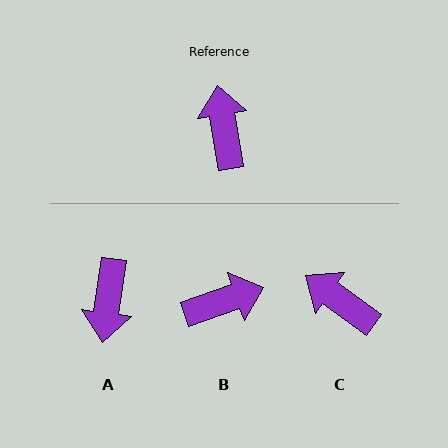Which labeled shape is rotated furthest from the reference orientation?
A, about 163 degrees away.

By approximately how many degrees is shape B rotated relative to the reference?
Approximately 80 degrees clockwise.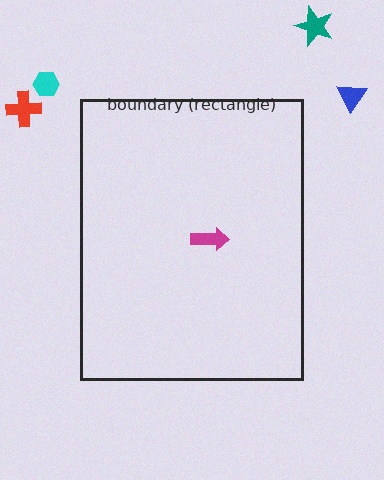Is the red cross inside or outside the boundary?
Outside.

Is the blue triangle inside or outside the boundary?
Outside.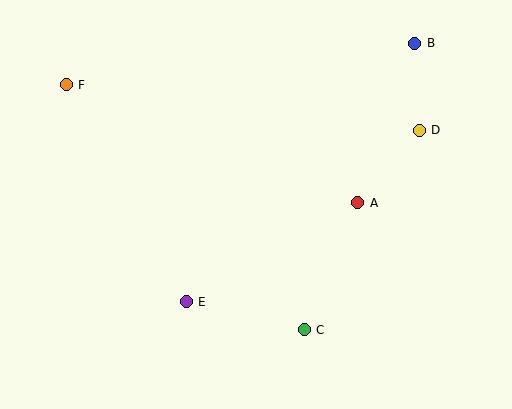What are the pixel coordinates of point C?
Point C is at (304, 330).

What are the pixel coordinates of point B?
Point B is at (415, 43).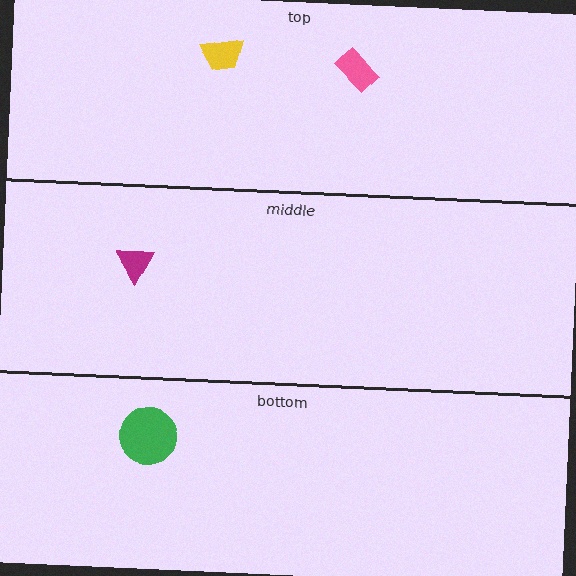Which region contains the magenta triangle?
The middle region.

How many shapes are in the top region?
2.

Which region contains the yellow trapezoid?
The top region.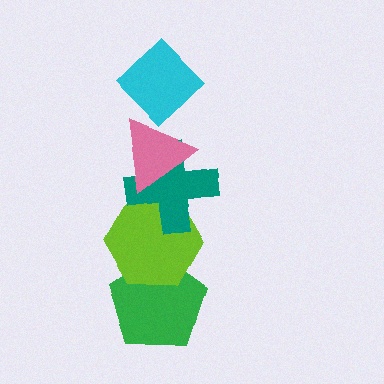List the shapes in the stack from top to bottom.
From top to bottom: the cyan diamond, the pink triangle, the teal cross, the lime hexagon, the green pentagon.